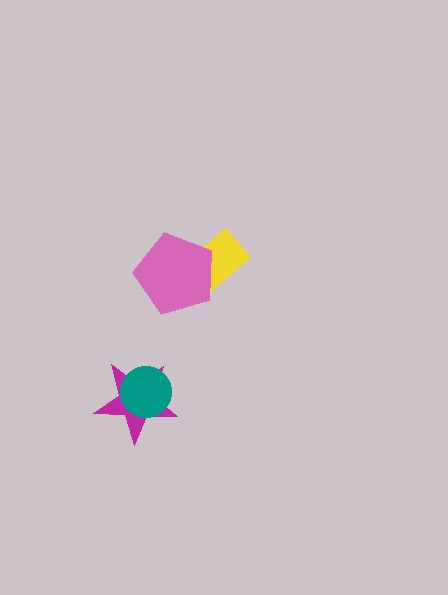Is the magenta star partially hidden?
Yes, it is partially covered by another shape.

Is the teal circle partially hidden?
No, no other shape covers it.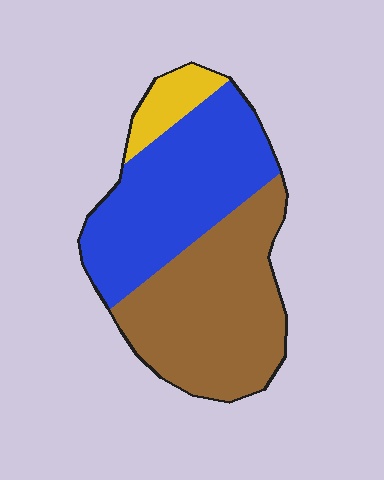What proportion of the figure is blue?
Blue covers 44% of the figure.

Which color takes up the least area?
Yellow, at roughly 10%.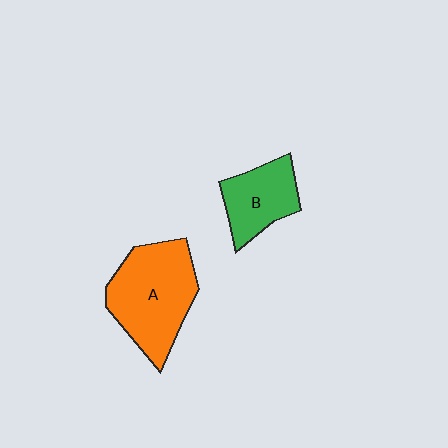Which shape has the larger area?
Shape A (orange).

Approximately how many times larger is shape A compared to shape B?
Approximately 1.7 times.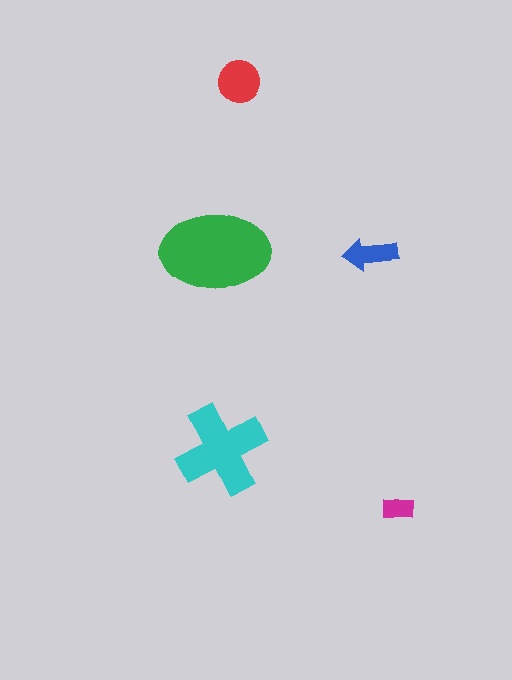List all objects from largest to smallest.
The green ellipse, the cyan cross, the red circle, the blue arrow, the magenta rectangle.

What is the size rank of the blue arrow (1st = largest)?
4th.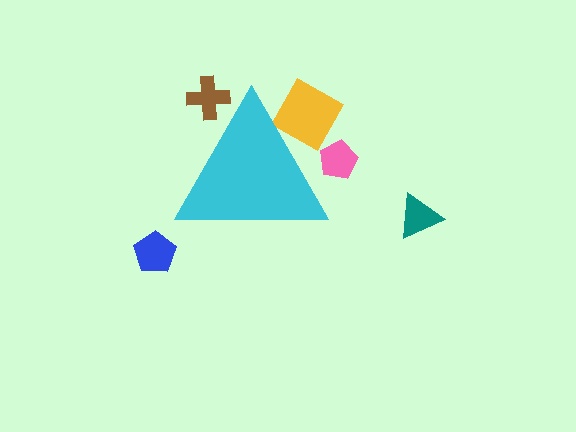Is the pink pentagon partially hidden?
Yes, the pink pentagon is partially hidden behind the cyan triangle.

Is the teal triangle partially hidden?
No, the teal triangle is fully visible.